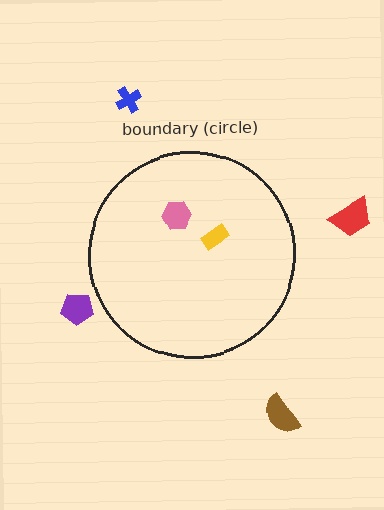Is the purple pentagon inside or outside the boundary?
Outside.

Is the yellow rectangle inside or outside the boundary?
Inside.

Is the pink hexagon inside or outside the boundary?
Inside.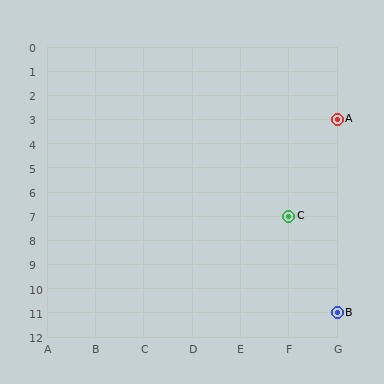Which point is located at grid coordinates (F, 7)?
Point C is at (F, 7).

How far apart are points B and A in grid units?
Points B and A are 8 rows apart.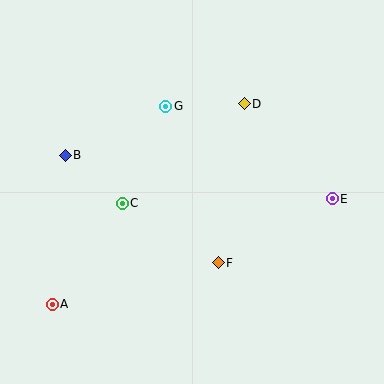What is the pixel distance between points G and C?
The distance between G and C is 106 pixels.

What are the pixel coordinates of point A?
Point A is at (52, 304).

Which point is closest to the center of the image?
Point C at (122, 203) is closest to the center.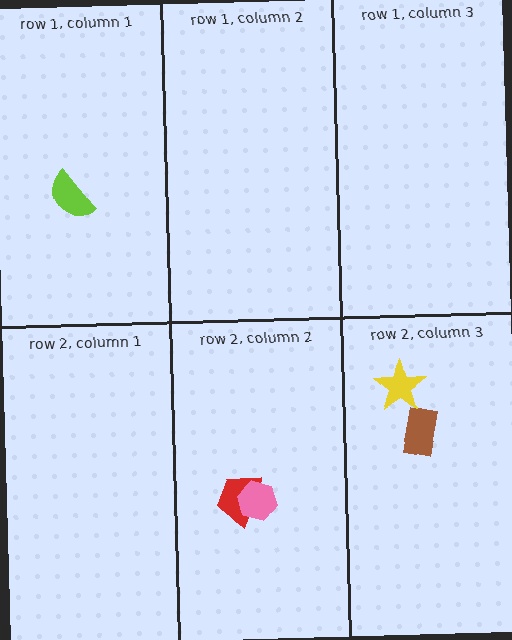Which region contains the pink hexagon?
The row 2, column 2 region.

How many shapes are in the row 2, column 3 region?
2.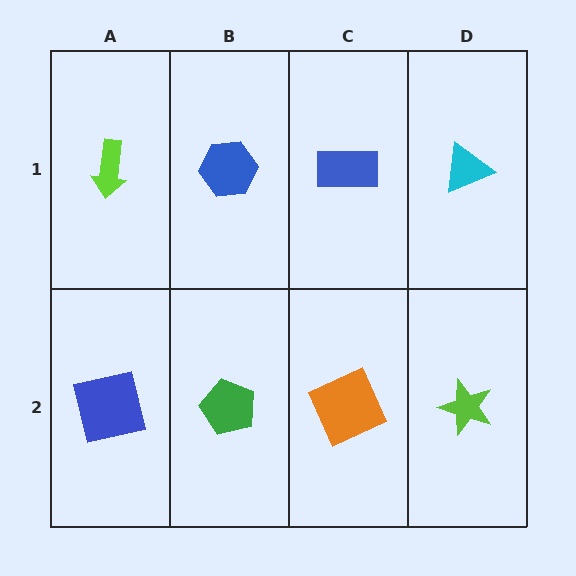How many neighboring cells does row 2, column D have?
2.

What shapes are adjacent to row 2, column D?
A cyan triangle (row 1, column D), an orange square (row 2, column C).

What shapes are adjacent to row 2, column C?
A blue rectangle (row 1, column C), a green pentagon (row 2, column B), a lime star (row 2, column D).